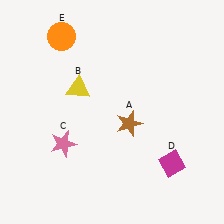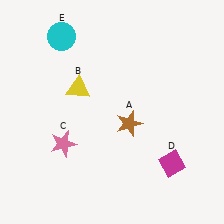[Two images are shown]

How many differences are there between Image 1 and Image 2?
There is 1 difference between the two images.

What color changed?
The circle (E) changed from orange in Image 1 to cyan in Image 2.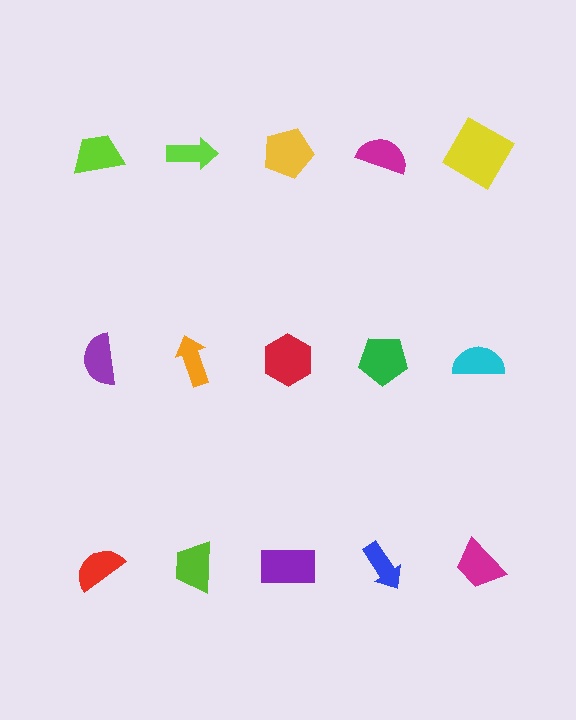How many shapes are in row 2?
5 shapes.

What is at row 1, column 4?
A magenta semicircle.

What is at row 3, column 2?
A lime trapezoid.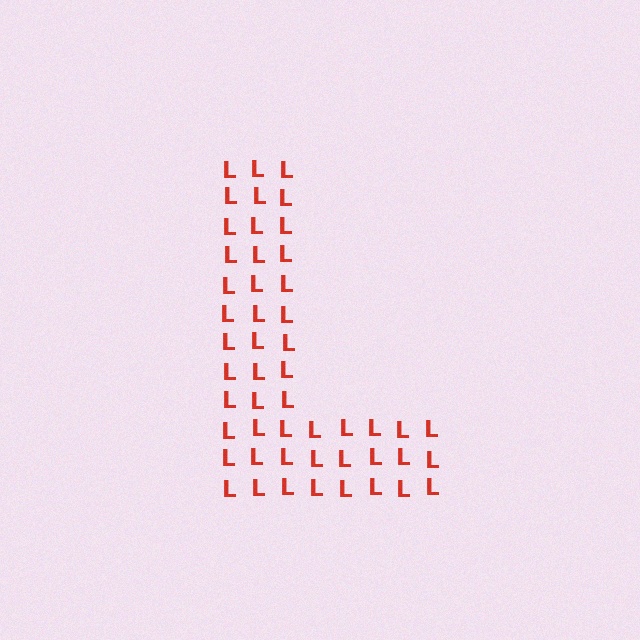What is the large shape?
The large shape is the letter L.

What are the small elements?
The small elements are letter L's.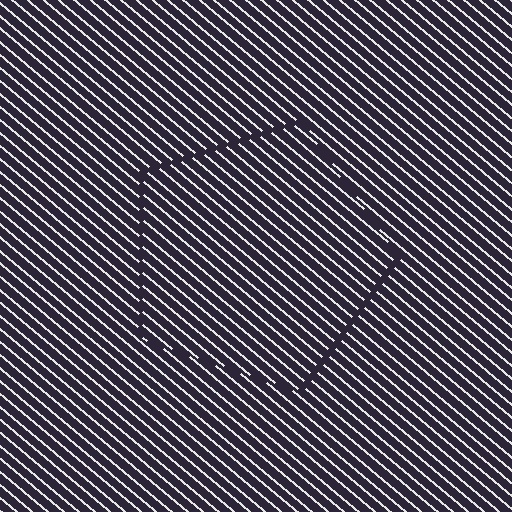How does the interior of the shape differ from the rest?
The interior of the shape contains the same grating, shifted by half a period — the contour is defined by the phase discontinuity where line-ends from the inner and outer gratings abut.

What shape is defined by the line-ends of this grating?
An illusory pentagon. The interior of the shape contains the same grating, shifted by half a period — the contour is defined by the phase discontinuity where line-ends from the inner and outer gratings abut.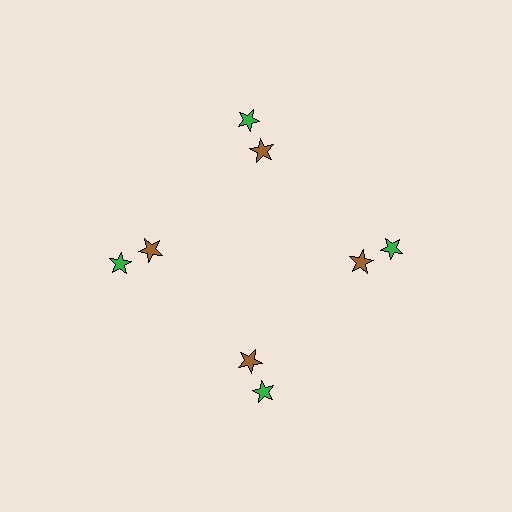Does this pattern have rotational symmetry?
Yes, this pattern has 4-fold rotational symmetry. It looks the same after rotating 90 degrees around the center.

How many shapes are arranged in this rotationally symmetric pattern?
There are 8 shapes, arranged in 4 groups of 2.